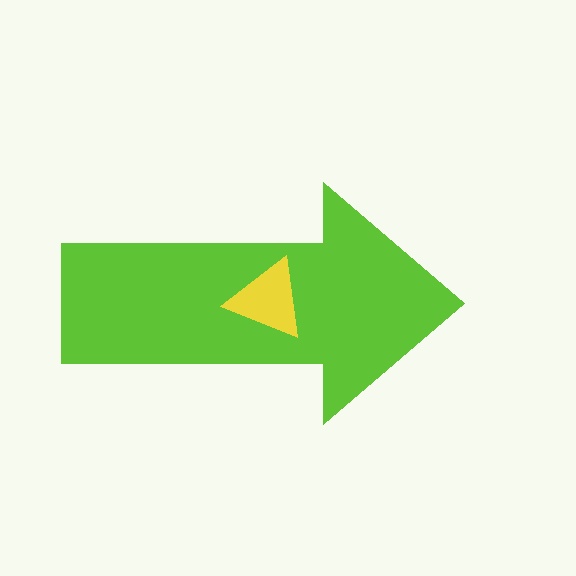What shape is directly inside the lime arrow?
The yellow triangle.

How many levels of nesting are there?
2.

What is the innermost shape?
The yellow triangle.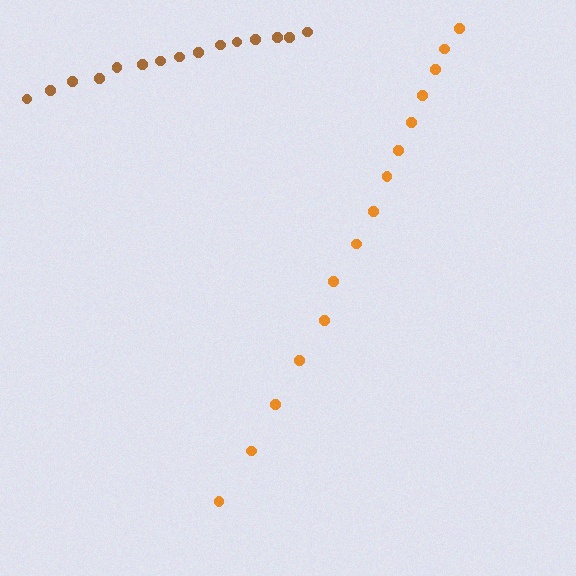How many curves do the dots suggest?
There are 2 distinct paths.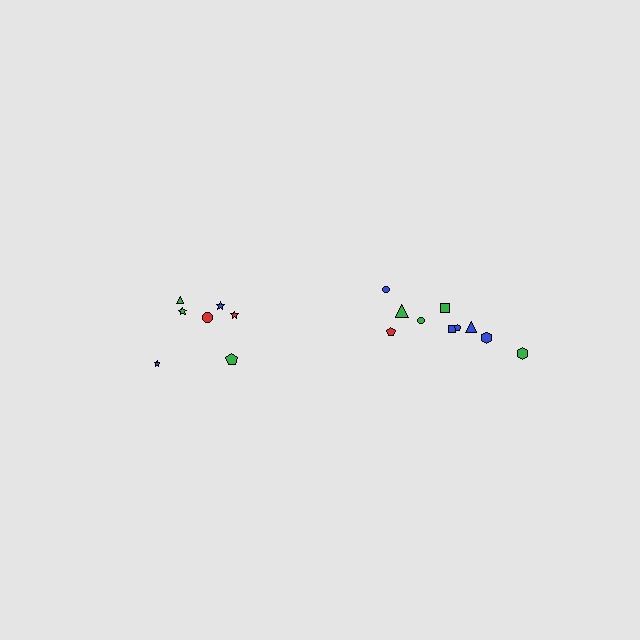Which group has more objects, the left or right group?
The right group.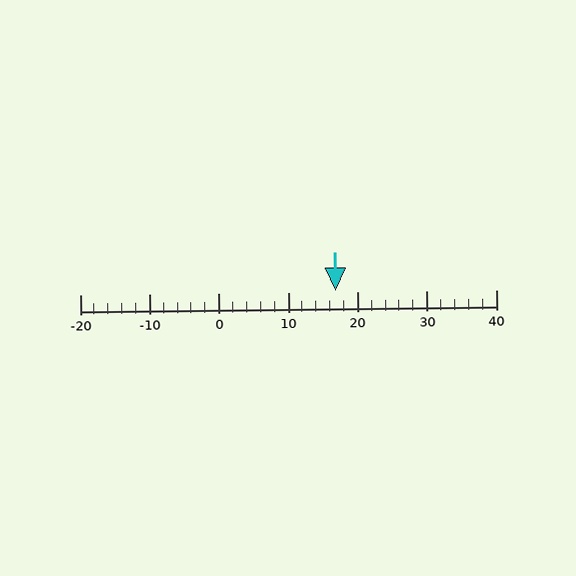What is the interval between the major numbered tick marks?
The major tick marks are spaced 10 units apart.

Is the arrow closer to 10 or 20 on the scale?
The arrow is closer to 20.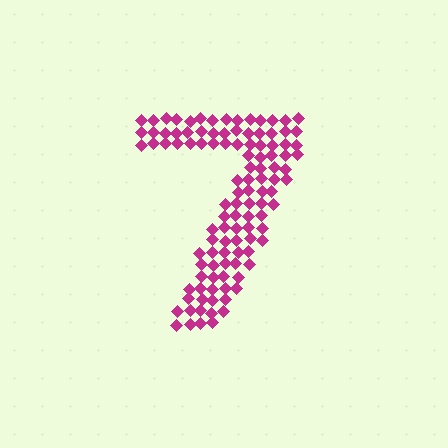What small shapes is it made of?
It is made of small diamonds.